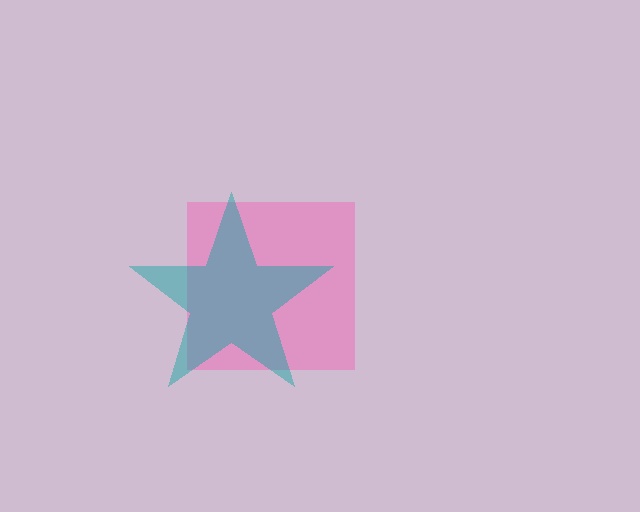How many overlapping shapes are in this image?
There are 2 overlapping shapes in the image.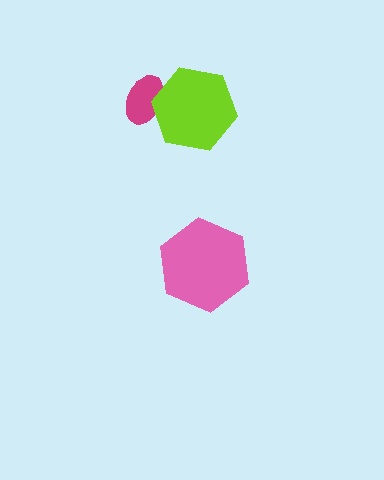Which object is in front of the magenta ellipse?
The lime hexagon is in front of the magenta ellipse.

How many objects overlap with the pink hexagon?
0 objects overlap with the pink hexagon.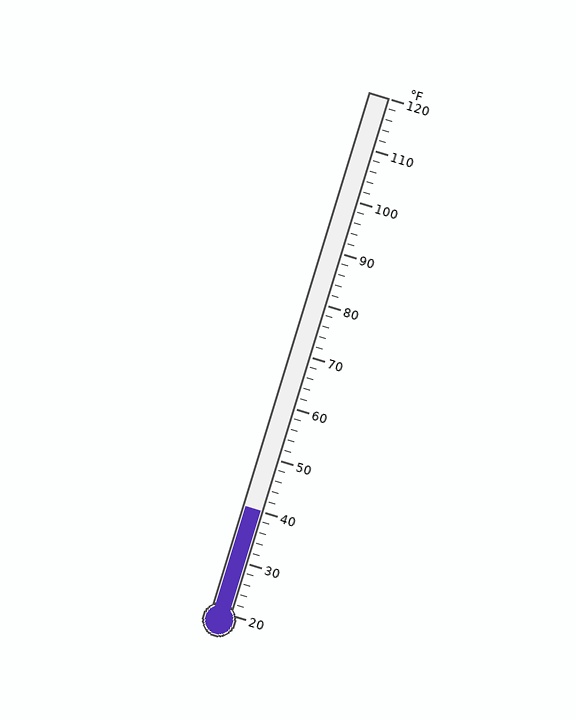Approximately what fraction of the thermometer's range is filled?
The thermometer is filled to approximately 20% of its range.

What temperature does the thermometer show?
The thermometer shows approximately 40°F.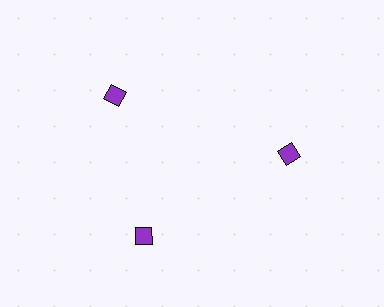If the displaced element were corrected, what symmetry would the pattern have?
It would have 3-fold rotational symmetry — the pattern would map onto itself every 120 degrees.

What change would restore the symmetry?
The symmetry would be restored by rotating it back into even spacing with its neighbors so that all 3 diamonds sit at equal angles and equal distance from the center.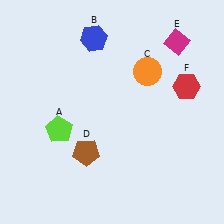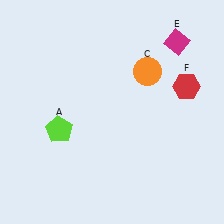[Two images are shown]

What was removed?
The blue hexagon (B), the brown pentagon (D) were removed in Image 2.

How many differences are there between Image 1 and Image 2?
There are 2 differences between the two images.